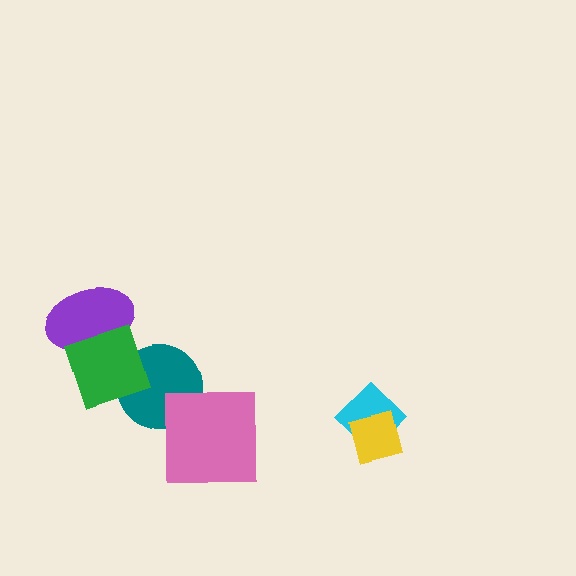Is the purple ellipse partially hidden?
Yes, it is partially covered by another shape.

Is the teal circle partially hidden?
Yes, it is partially covered by another shape.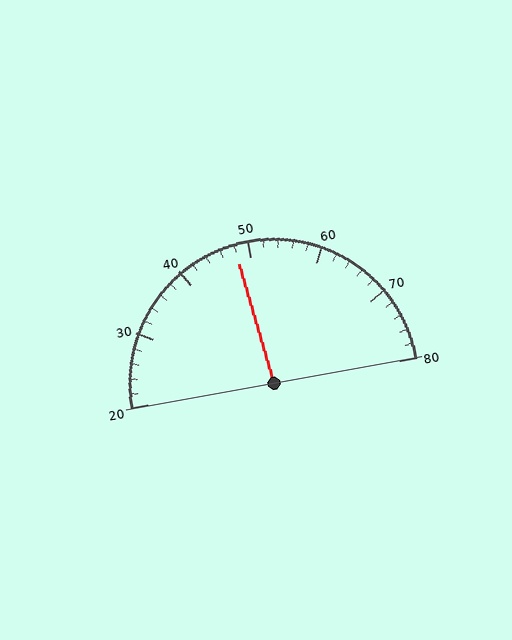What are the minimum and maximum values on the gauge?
The gauge ranges from 20 to 80.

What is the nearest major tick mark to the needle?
The nearest major tick mark is 50.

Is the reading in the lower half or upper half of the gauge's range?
The reading is in the lower half of the range (20 to 80).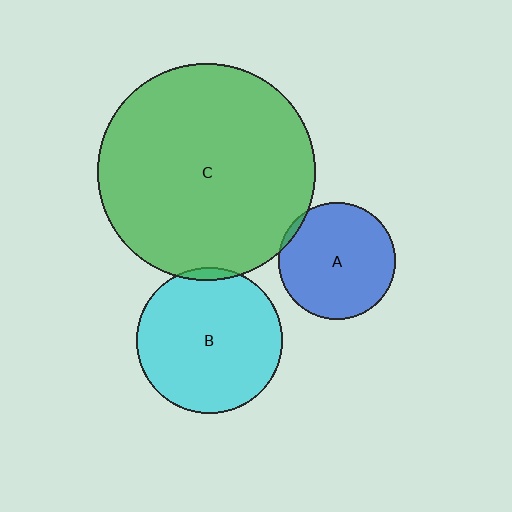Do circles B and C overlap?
Yes.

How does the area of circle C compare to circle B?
Approximately 2.2 times.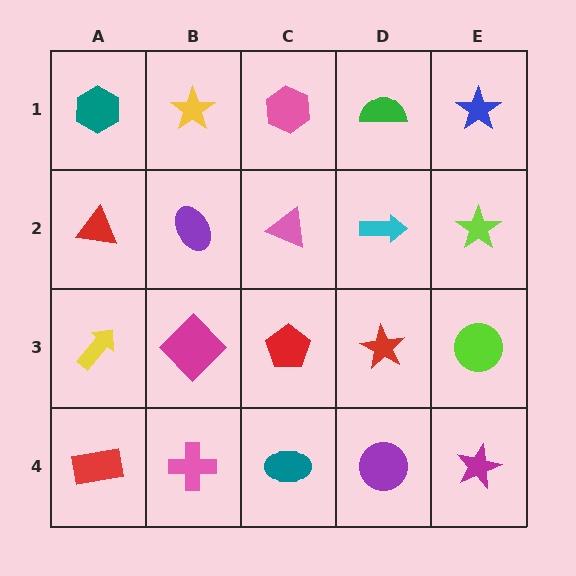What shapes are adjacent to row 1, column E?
A lime star (row 2, column E), a green semicircle (row 1, column D).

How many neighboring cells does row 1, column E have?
2.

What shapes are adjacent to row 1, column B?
A purple ellipse (row 2, column B), a teal hexagon (row 1, column A), a pink hexagon (row 1, column C).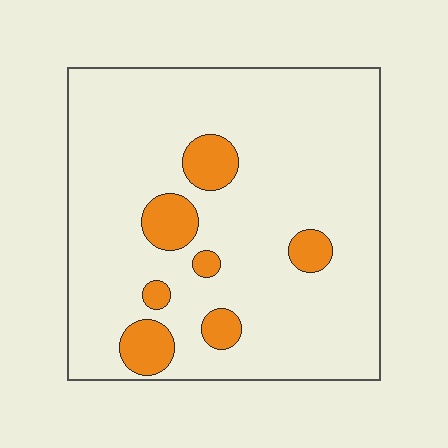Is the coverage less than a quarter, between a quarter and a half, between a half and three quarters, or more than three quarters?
Less than a quarter.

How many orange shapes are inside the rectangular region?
7.